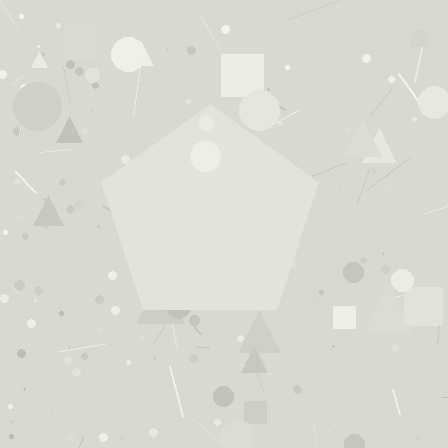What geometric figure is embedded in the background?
A pentagon is embedded in the background.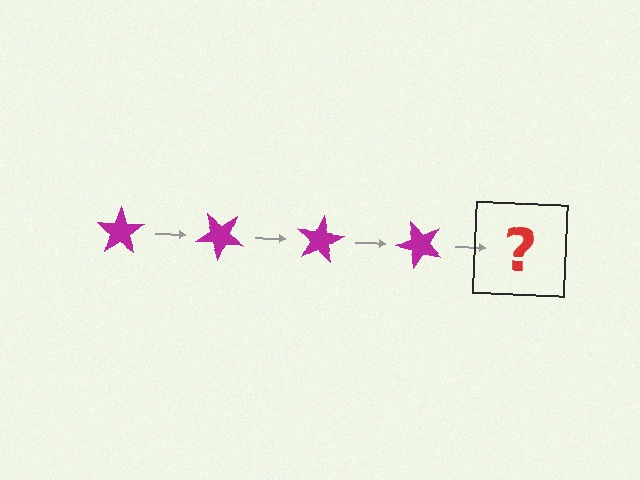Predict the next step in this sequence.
The next step is a magenta star rotated 160 degrees.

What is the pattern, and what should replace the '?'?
The pattern is that the star rotates 40 degrees each step. The '?' should be a magenta star rotated 160 degrees.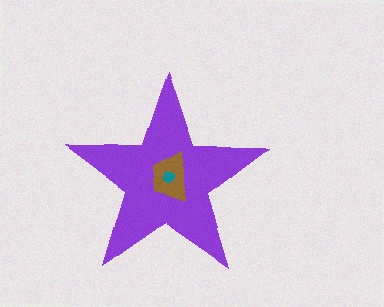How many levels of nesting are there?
3.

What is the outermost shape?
The purple star.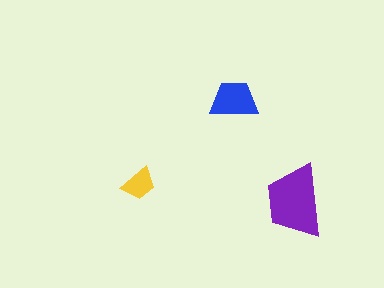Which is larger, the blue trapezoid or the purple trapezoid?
The purple one.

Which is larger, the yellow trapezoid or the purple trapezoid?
The purple one.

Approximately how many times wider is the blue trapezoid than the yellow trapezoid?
About 1.5 times wider.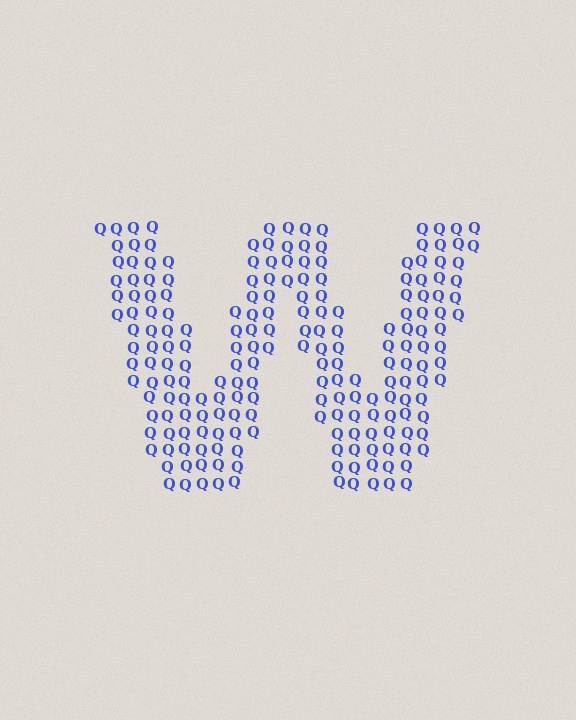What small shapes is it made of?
It is made of small letter Q's.